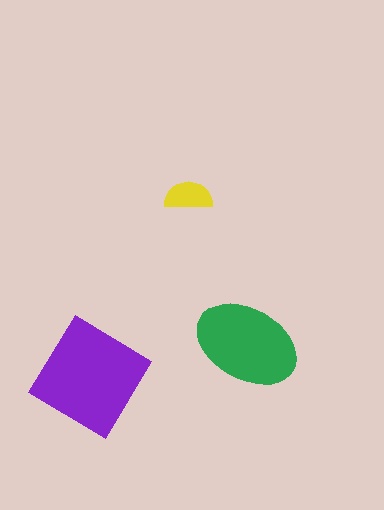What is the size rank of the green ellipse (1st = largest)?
2nd.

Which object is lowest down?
The purple diamond is bottommost.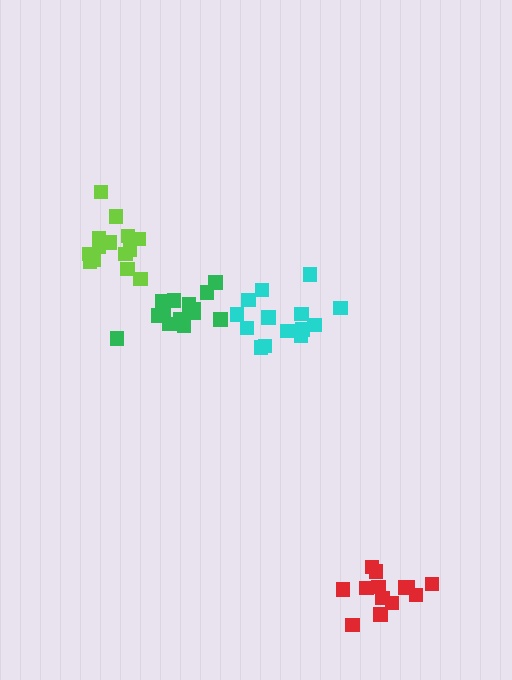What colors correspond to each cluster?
The clusters are colored: lime, cyan, green, red.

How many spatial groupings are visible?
There are 4 spatial groupings.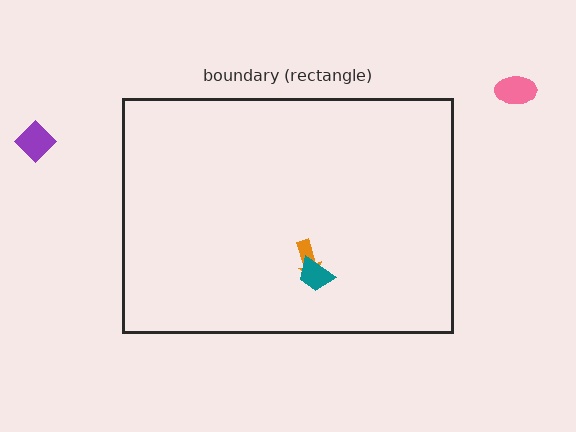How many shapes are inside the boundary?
2 inside, 2 outside.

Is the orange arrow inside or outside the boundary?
Inside.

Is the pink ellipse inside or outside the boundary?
Outside.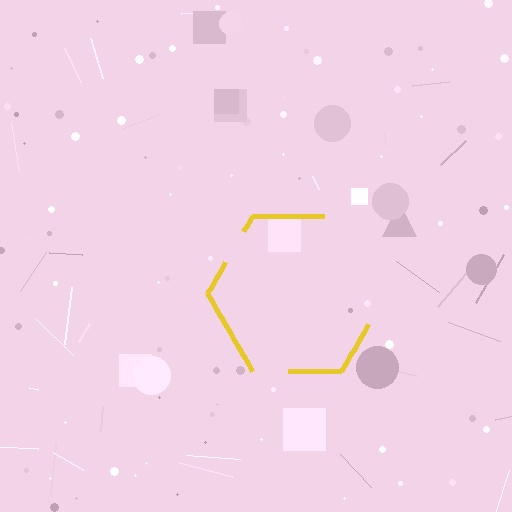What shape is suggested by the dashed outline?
The dashed outline suggests a hexagon.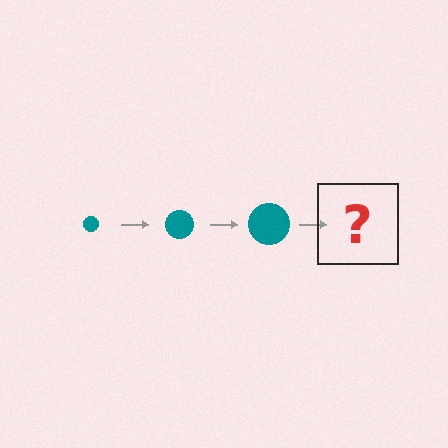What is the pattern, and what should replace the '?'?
The pattern is that the circle gets progressively larger each step. The '?' should be a teal circle, larger than the previous one.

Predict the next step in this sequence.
The next step is a teal circle, larger than the previous one.